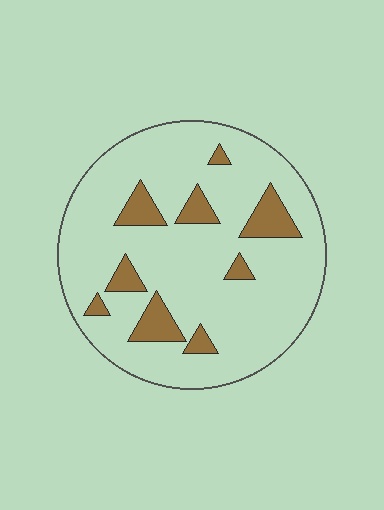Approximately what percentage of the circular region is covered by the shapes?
Approximately 15%.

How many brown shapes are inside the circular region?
9.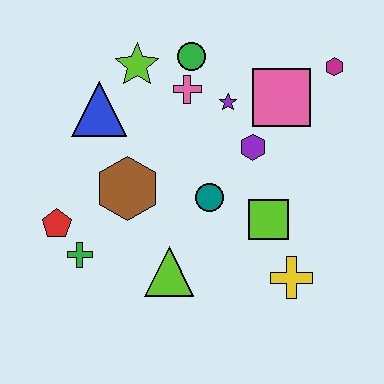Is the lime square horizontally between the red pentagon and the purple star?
No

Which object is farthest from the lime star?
The yellow cross is farthest from the lime star.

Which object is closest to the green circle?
The pink cross is closest to the green circle.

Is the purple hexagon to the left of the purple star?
No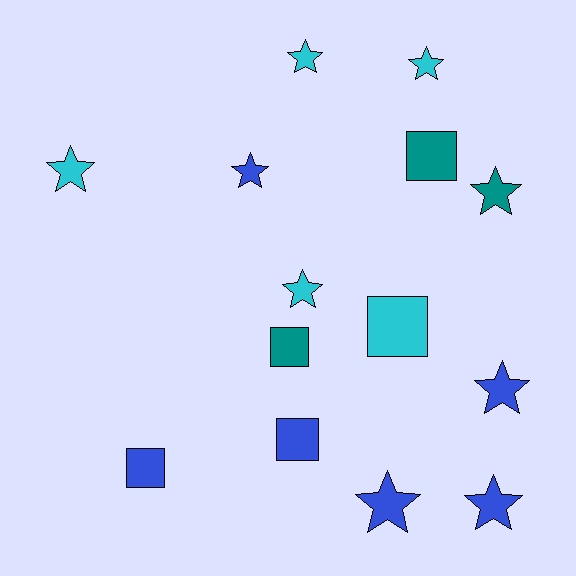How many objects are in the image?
There are 14 objects.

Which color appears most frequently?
Blue, with 6 objects.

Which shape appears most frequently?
Star, with 9 objects.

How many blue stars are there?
There are 4 blue stars.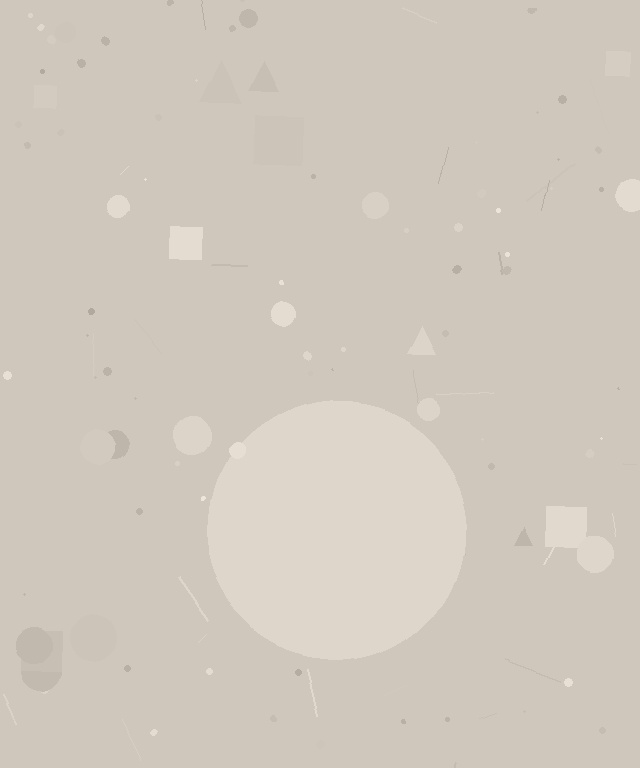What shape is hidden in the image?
A circle is hidden in the image.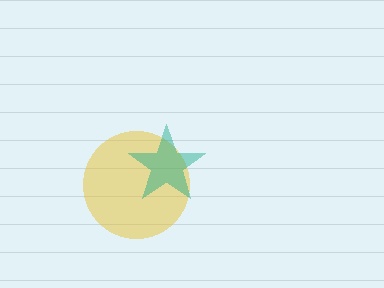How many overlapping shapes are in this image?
There are 2 overlapping shapes in the image.